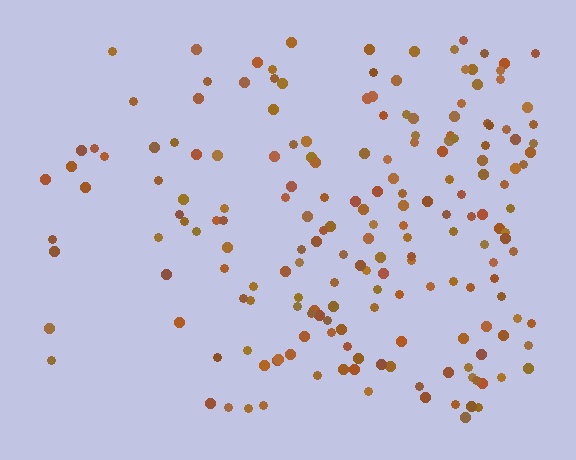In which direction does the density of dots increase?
From left to right, with the right side densest.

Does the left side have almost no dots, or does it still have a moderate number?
Still a moderate number, just noticeably fewer than the right.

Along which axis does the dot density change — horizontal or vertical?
Horizontal.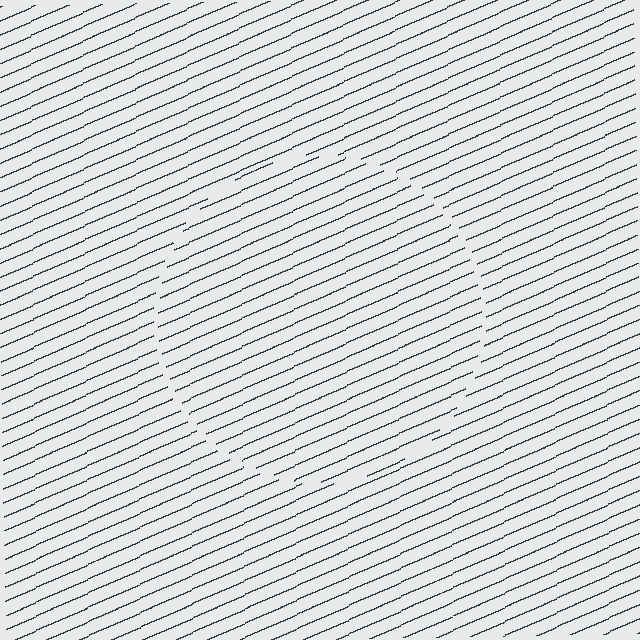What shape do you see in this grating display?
An illusory circle. The interior of the shape contains the same grating, shifted by half a period — the contour is defined by the phase discontinuity where line-ends from the inner and outer gratings abut.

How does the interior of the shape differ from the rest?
The interior of the shape contains the same grating, shifted by half a period — the contour is defined by the phase discontinuity where line-ends from the inner and outer gratings abut.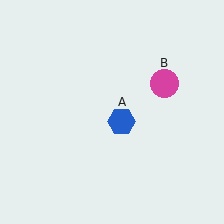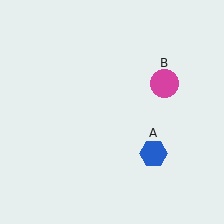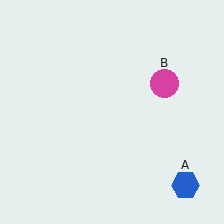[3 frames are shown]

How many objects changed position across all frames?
1 object changed position: blue hexagon (object A).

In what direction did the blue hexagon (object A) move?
The blue hexagon (object A) moved down and to the right.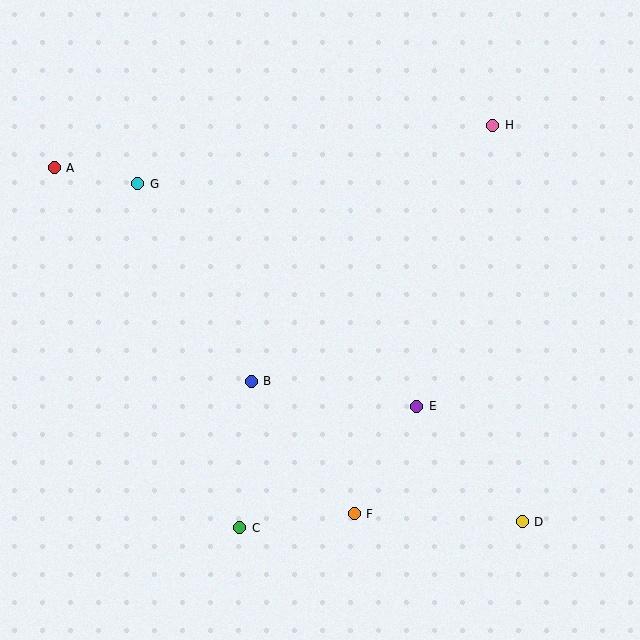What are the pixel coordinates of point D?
Point D is at (522, 522).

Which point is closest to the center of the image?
Point B at (251, 381) is closest to the center.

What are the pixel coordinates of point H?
Point H is at (493, 125).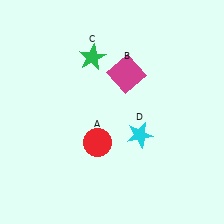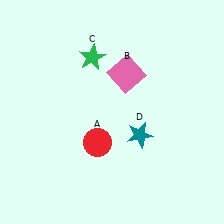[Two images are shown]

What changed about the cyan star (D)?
In Image 1, D is cyan. In Image 2, it changed to teal.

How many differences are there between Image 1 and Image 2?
There are 2 differences between the two images.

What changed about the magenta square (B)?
In Image 1, B is magenta. In Image 2, it changed to pink.